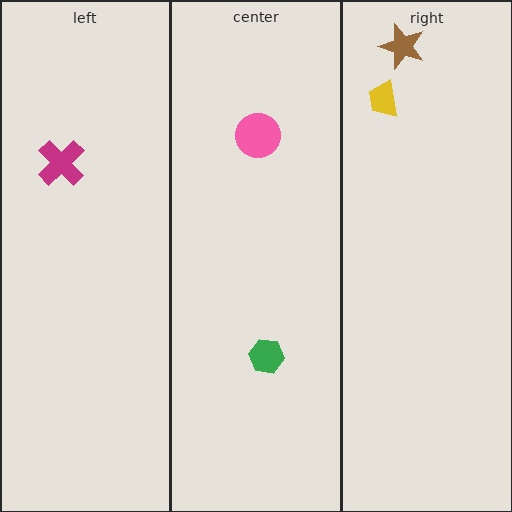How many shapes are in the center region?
2.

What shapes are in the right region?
The yellow trapezoid, the brown star.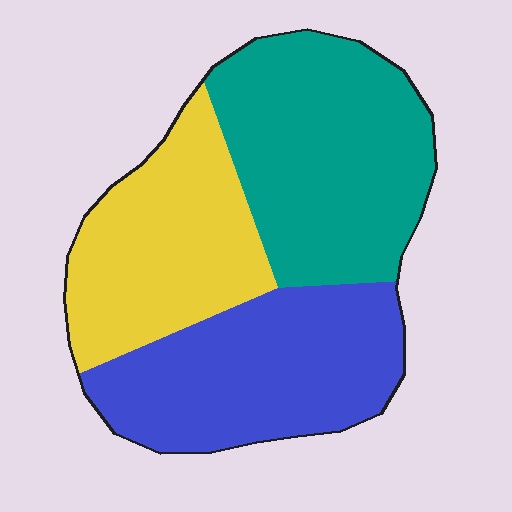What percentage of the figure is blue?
Blue covers about 35% of the figure.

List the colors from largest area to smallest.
From largest to smallest: teal, blue, yellow.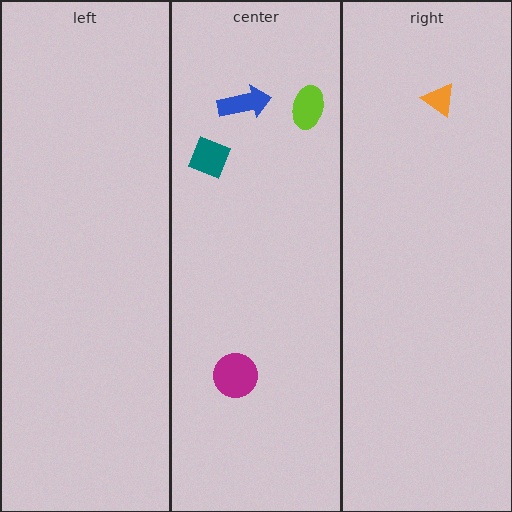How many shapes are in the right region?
1.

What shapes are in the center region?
The magenta circle, the teal diamond, the lime ellipse, the blue arrow.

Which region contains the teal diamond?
The center region.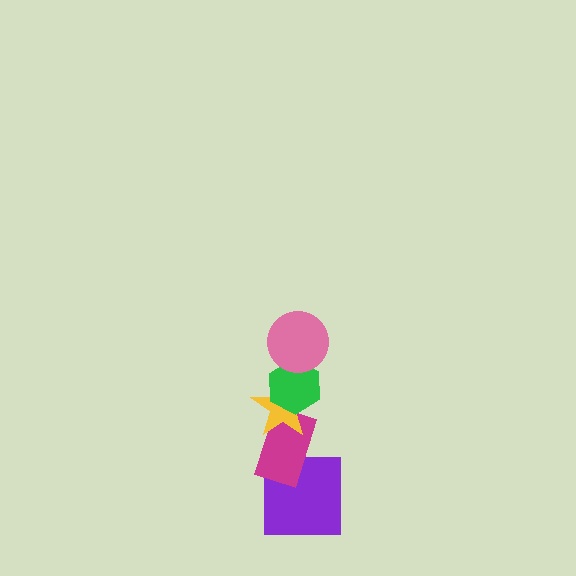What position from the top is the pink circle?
The pink circle is 1st from the top.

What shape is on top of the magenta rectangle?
The yellow star is on top of the magenta rectangle.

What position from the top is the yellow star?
The yellow star is 3rd from the top.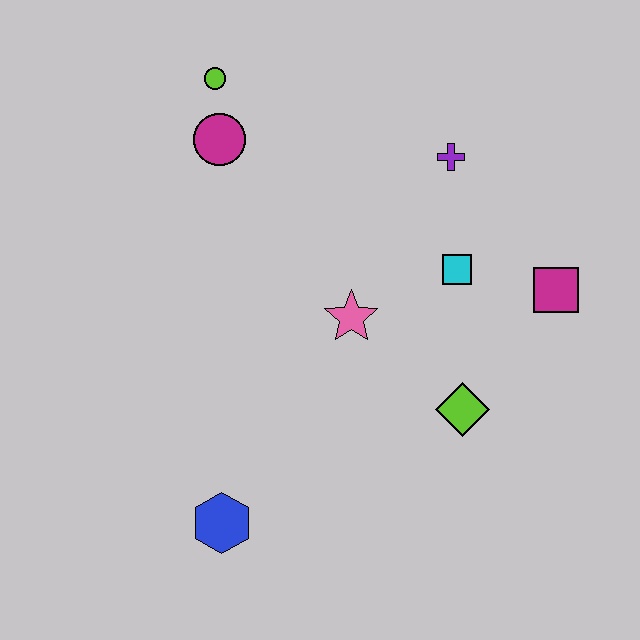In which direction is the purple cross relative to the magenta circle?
The purple cross is to the right of the magenta circle.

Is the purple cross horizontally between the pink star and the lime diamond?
Yes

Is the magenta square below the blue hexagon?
No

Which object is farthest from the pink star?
The lime circle is farthest from the pink star.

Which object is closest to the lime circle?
The magenta circle is closest to the lime circle.